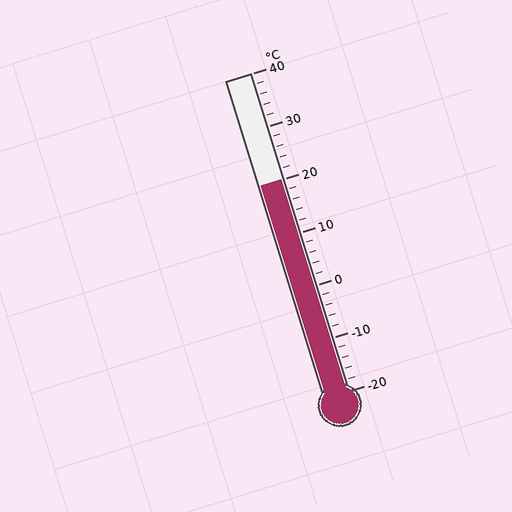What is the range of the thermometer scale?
The thermometer scale ranges from -20°C to 40°C.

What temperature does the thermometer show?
The thermometer shows approximately 20°C.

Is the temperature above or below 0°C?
The temperature is above 0°C.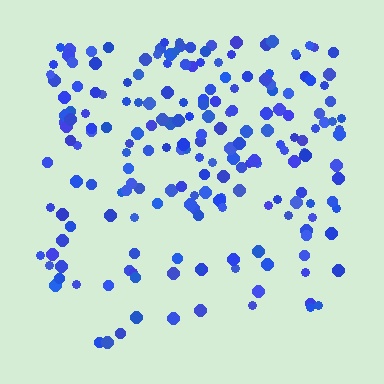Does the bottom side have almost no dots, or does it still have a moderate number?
Still a moderate number, just noticeably fewer than the top.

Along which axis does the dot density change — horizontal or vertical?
Vertical.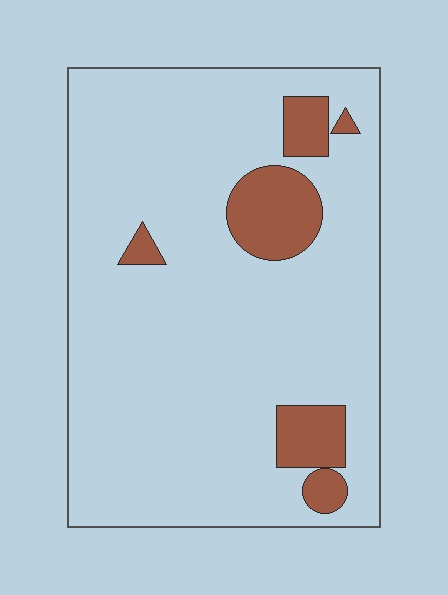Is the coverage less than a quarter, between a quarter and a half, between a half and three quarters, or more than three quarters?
Less than a quarter.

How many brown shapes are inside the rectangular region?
6.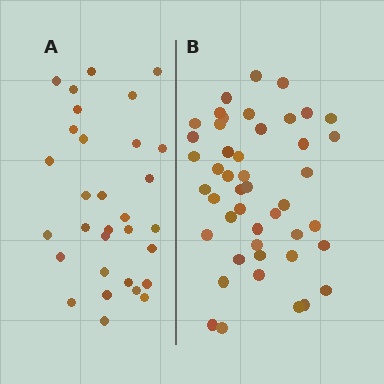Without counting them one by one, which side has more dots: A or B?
Region B (the right region) has more dots.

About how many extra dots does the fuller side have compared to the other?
Region B has approximately 15 more dots than region A.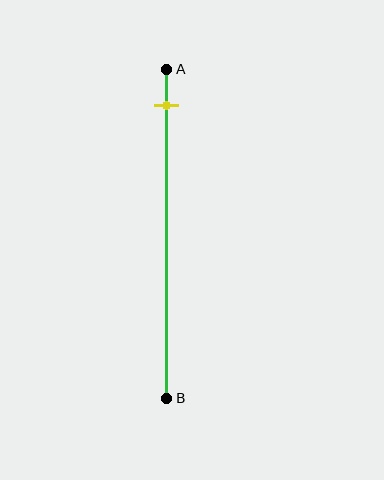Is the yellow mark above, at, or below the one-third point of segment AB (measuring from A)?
The yellow mark is above the one-third point of segment AB.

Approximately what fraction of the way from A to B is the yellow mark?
The yellow mark is approximately 10% of the way from A to B.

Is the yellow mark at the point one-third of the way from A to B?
No, the mark is at about 10% from A, not at the 33% one-third point.